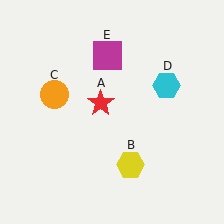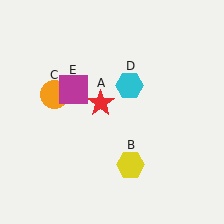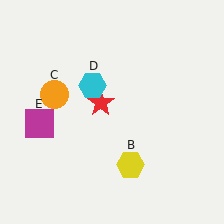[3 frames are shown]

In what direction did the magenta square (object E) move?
The magenta square (object E) moved down and to the left.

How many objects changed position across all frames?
2 objects changed position: cyan hexagon (object D), magenta square (object E).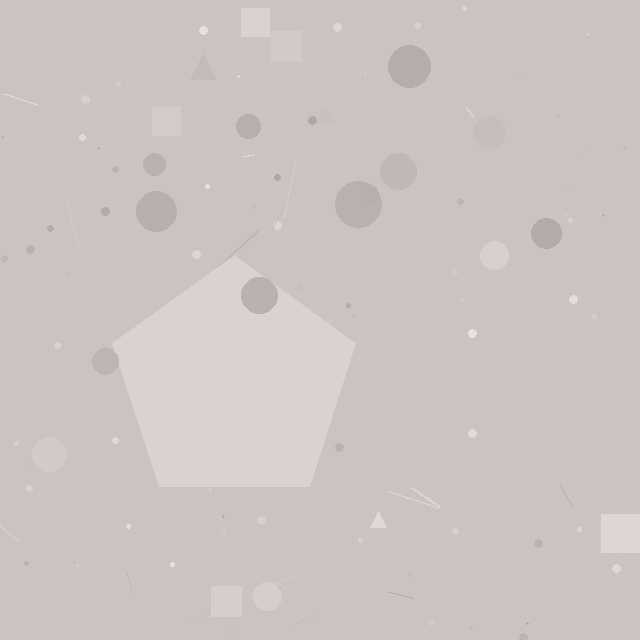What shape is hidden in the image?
A pentagon is hidden in the image.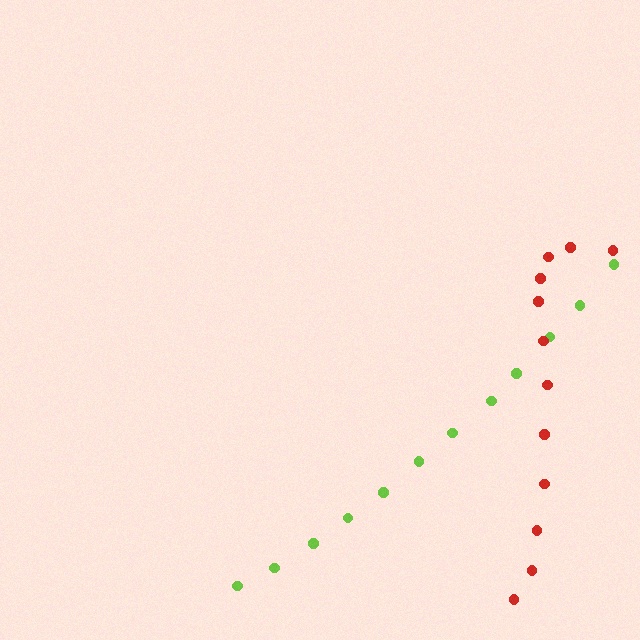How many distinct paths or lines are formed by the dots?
There are 2 distinct paths.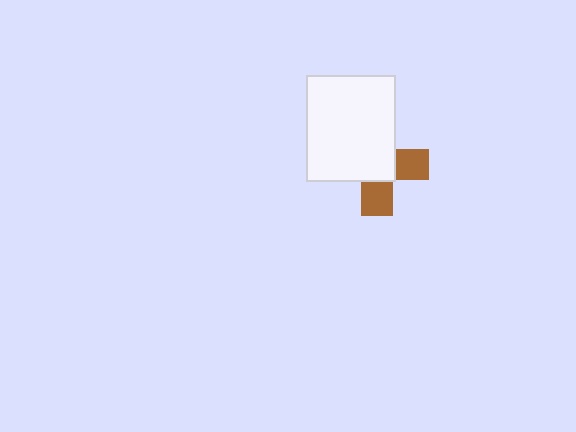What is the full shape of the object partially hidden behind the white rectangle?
The partially hidden object is a brown cross.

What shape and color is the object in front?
The object in front is a white rectangle.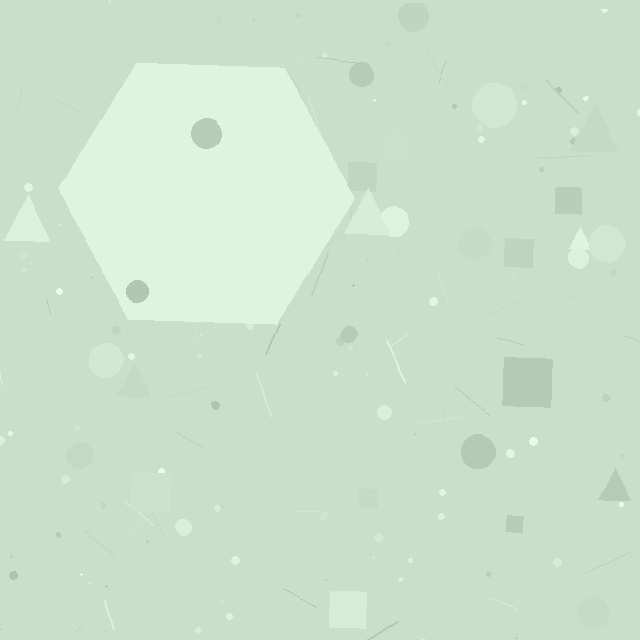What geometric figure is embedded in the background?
A hexagon is embedded in the background.